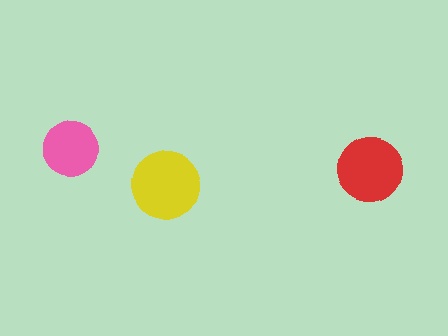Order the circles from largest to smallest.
the yellow one, the red one, the pink one.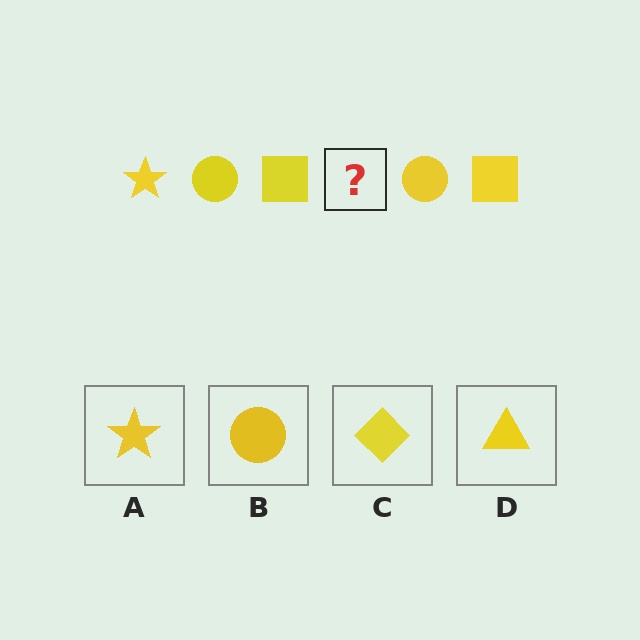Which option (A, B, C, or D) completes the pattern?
A.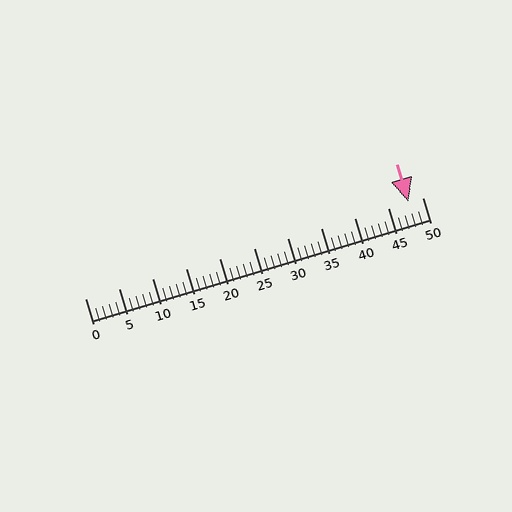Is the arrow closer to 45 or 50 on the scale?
The arrow is closer to 50.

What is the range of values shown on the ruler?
The ruler shows values from 0 to 50.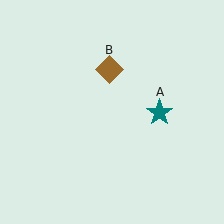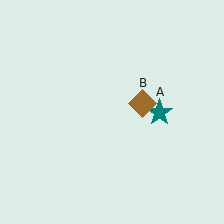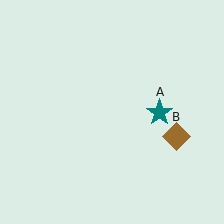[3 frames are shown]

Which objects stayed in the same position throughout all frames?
Teal star (object A) remained stationary.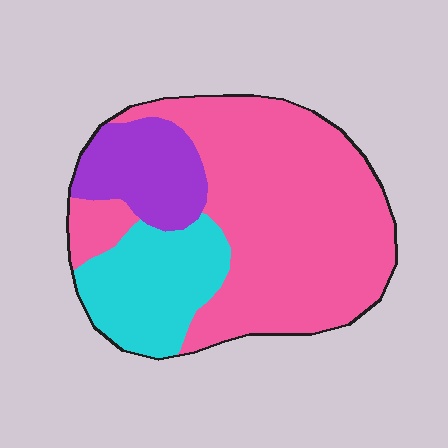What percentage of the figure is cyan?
Cyan takes up about one fifth (1/5) of the figure.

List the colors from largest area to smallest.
From largest to smallest: pink, cyan, purple.